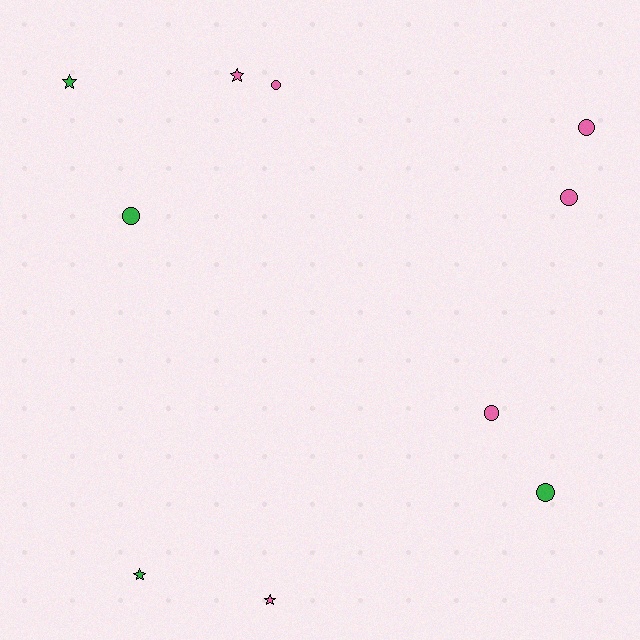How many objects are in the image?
There are 10 objects.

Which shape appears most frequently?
Circle, with 6 objects.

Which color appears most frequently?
Pink, with 6 objects.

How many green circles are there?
There are 2 green circles.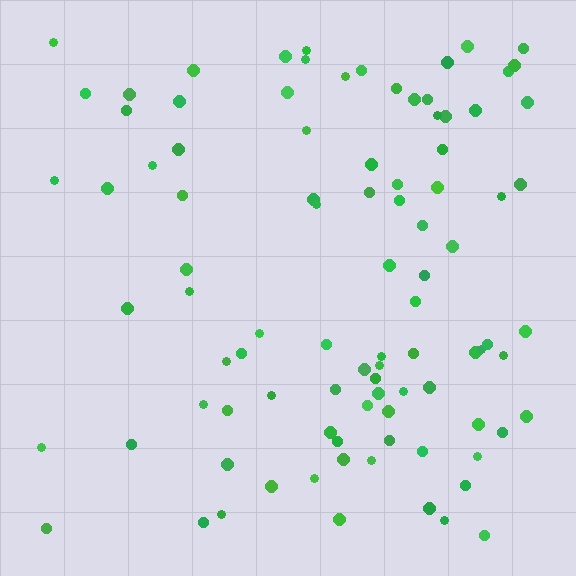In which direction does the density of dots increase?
From left to right, with the right side densest.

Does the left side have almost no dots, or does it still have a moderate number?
Still a moderate number, just noticeably fewer than the right.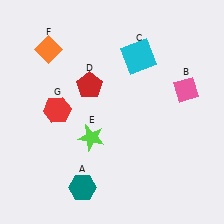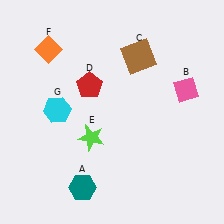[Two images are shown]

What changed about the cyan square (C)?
In Image 1, C is cyan. In Image 2, it changed to brown.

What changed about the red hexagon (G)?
In Image 1, G is red. In Image 2, it changed to cyan.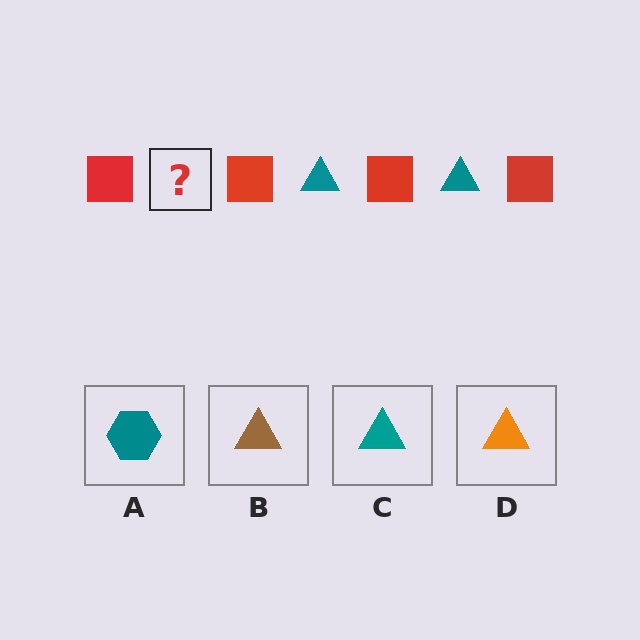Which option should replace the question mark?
Option C.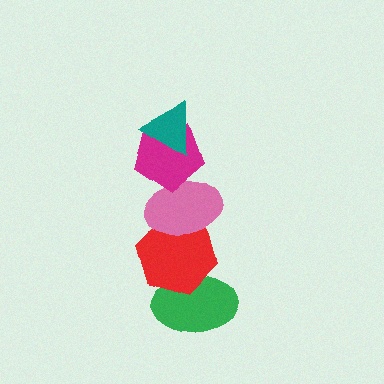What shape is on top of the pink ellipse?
The magenta pentagon is on top of the pink ellipse.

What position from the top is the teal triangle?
The teal triangle is 1st from the top.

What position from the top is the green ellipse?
The green ellipse is 5th from the top.